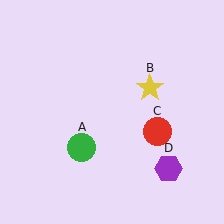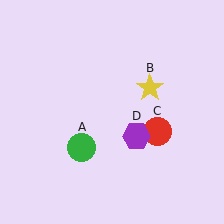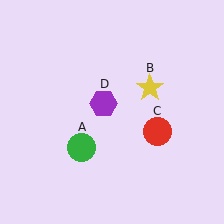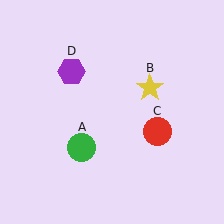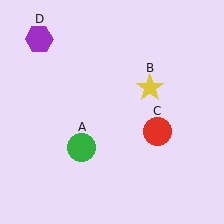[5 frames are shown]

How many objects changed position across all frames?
1 object changed position: purple hexagon (object D).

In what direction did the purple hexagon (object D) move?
The purple hexagon (object D) moved up and to the left.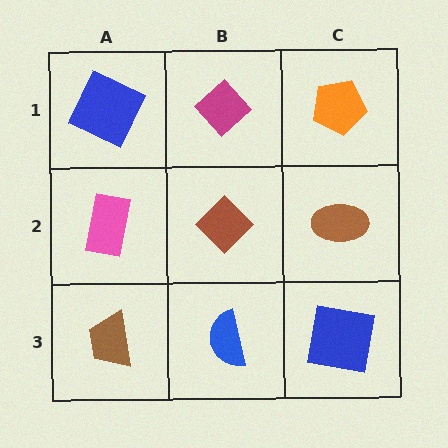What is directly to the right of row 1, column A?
A magenta diamond.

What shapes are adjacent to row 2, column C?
An orange pentagon (row 1, column C), a blue square (row 3, column C), a brown diamond (row 2, column B).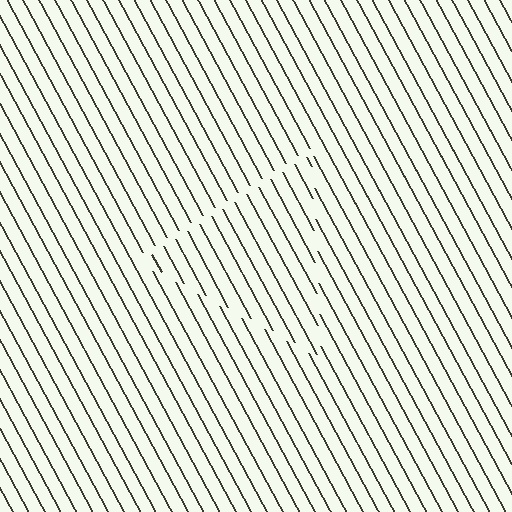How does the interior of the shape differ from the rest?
The interior of the shape contains the same grating, shifted by half a period — the contour is defined by the phase discontinuity where line-ends from the inner and outer gratings abut.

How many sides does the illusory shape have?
3 sides — the line-ends trace a triangle.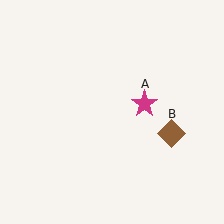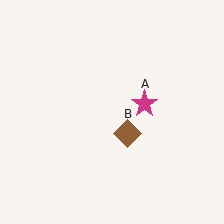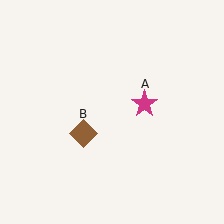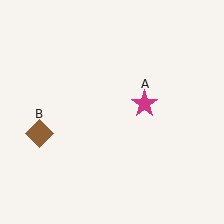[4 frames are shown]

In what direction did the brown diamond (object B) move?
The brown diamond (object B) moved left.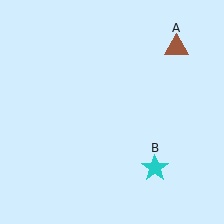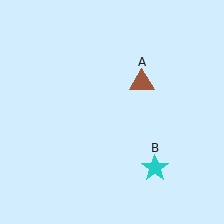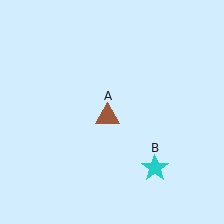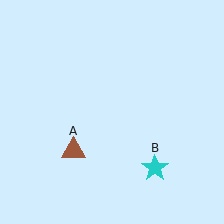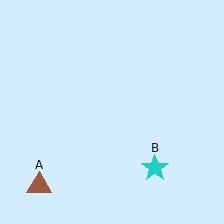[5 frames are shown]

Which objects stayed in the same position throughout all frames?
Cyan star (object B) remained stationary.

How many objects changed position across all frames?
1 object changed position: brown triangle (object A).